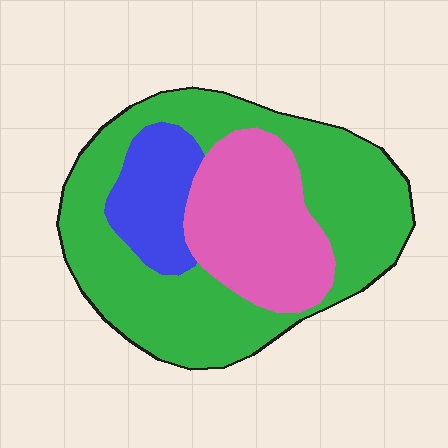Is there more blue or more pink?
Pink.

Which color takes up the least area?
Blue, at roughly 15%.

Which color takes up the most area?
Green, at roughly 60%.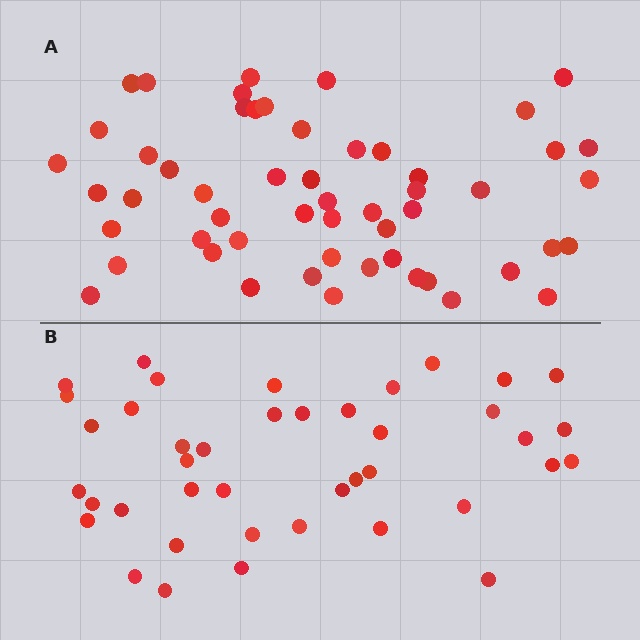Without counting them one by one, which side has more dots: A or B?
Region A (the top region) has more dots.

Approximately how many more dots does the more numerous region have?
Region A has approximately 15 more dots than region B.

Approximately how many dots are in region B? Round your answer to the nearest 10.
About 40 dots. (The exact count is 41, which rounds to 40.)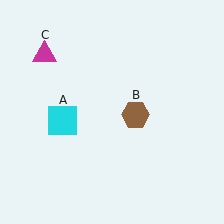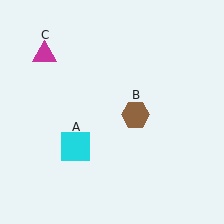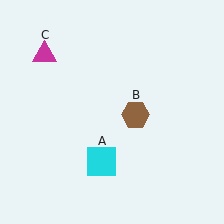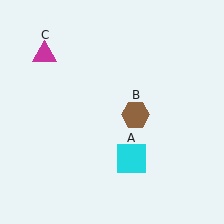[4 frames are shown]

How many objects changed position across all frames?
1 object changed position: cyan square (object A).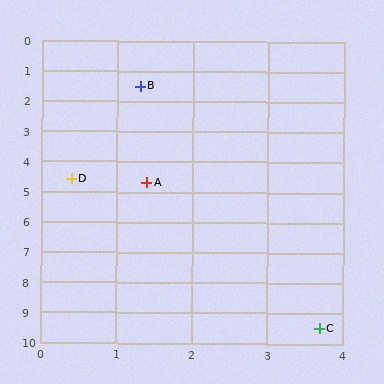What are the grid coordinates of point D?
Point D is at approximately (0.4, 4.6).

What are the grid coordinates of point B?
Point B is at approximately (1.3, 1.5).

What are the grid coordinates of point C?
Point C is at approximately (3.7, 9.5).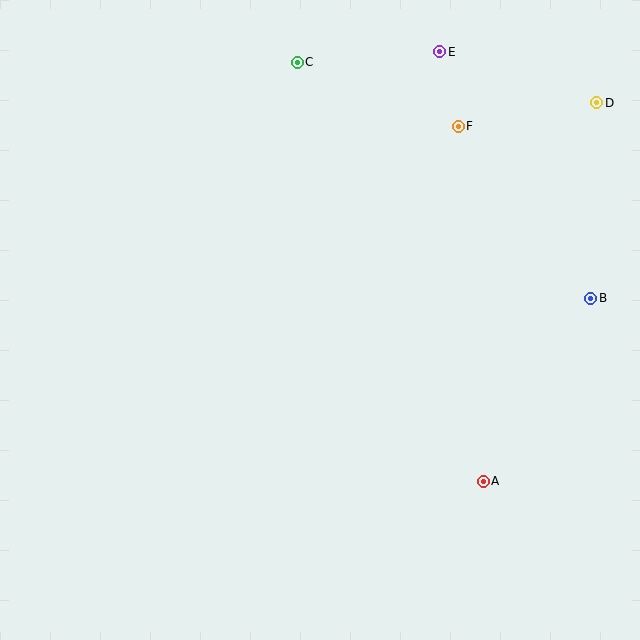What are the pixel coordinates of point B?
Point B is at (591, 298).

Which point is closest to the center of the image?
Point A at (483, 481) is closest to the center.